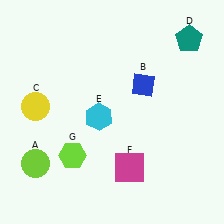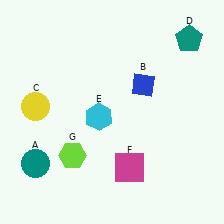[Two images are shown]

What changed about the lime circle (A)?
In Image 1, A is lime. In Image 2, it changed to teal.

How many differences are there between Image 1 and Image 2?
There is 1 difference between the two images.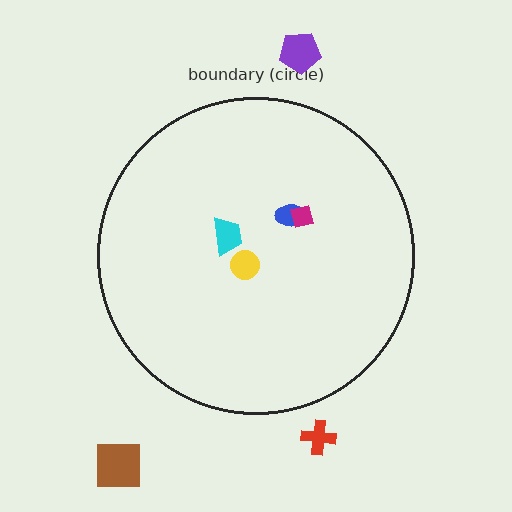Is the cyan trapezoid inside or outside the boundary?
Inside.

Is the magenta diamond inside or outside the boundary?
Inside.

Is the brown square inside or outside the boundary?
Outside.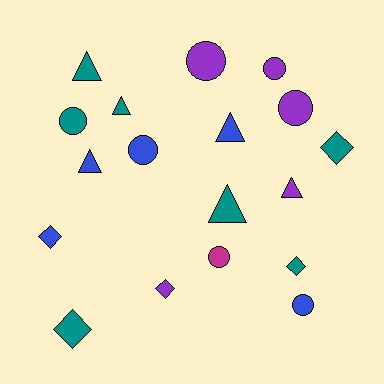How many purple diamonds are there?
There is 1 purple diamond.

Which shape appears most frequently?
Circle, with 7 objects.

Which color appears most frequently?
Teal, with 7 objects.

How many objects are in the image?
There are 18 objects.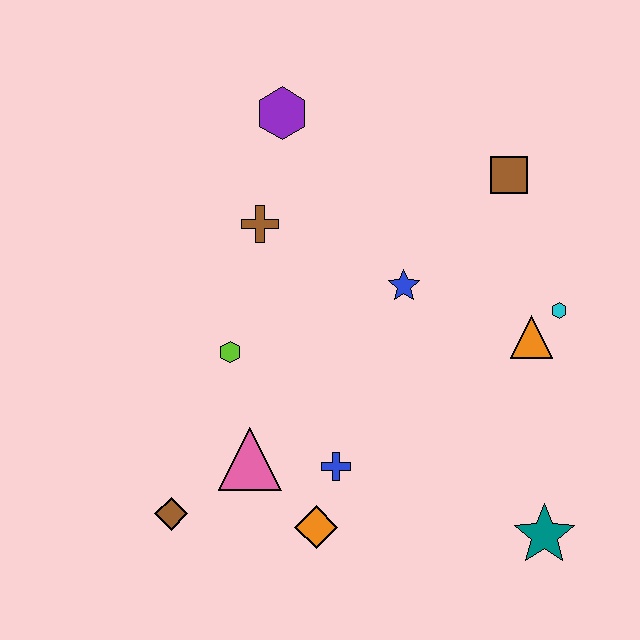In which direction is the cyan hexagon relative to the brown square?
The cyan hexagon is below the brown square.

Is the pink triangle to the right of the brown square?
No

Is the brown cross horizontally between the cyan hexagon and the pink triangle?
Yes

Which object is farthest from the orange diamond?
The purple hexagon is farthest from the orange diamond.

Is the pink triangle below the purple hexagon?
Yes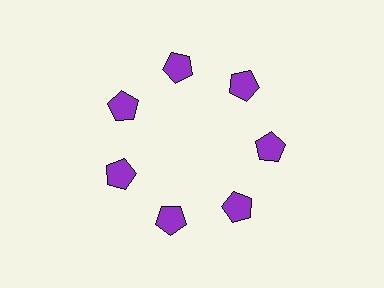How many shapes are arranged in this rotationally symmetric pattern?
There are 7 shapes, arranged in 7 groups of 1.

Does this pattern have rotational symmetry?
Yes, this pattern has 7-fold rotational symmetry. It looks the same after rotating 51 degrees around the center.